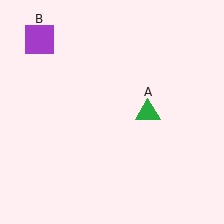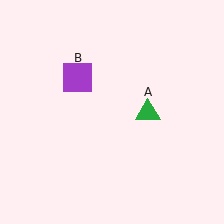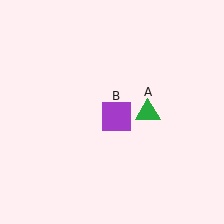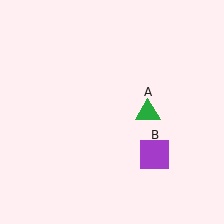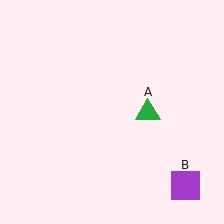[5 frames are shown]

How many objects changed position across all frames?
1 object changed position: purple square (object B).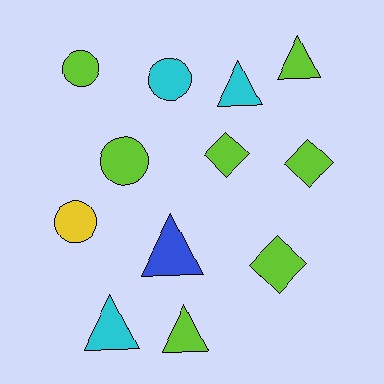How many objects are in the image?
There are 12 objects.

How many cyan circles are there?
There is 1 cyan circle.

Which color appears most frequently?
Lime, with 7 objects.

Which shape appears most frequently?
Triangle, with 5 objects.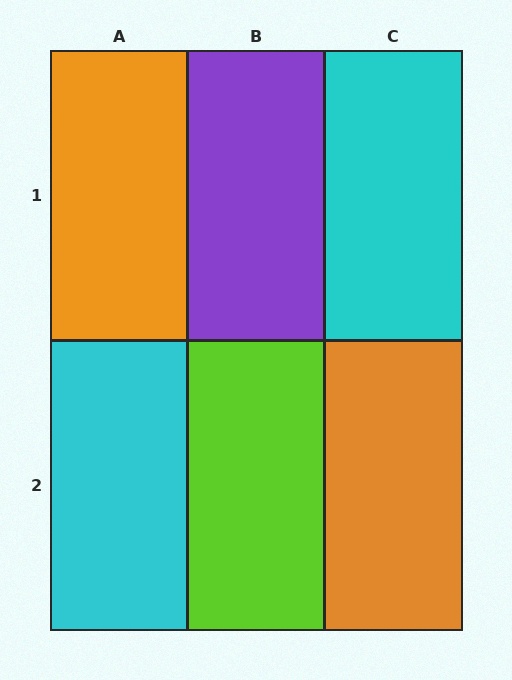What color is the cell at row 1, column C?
Cyan.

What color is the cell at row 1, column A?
Orange.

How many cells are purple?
1 cell is purple.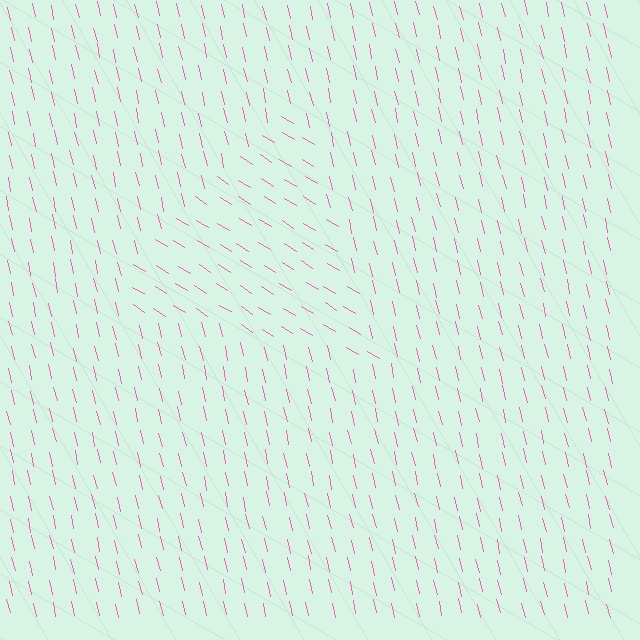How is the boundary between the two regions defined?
The boundary is defined purely by a change in line orientation (approximately 45 degrees difference). All lines are the same color and thickness.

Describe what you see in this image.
The image is filled with small pink line segments. A triangle region in the image has lines oriented differently from the surrounding lines, creating a visible texture boundary.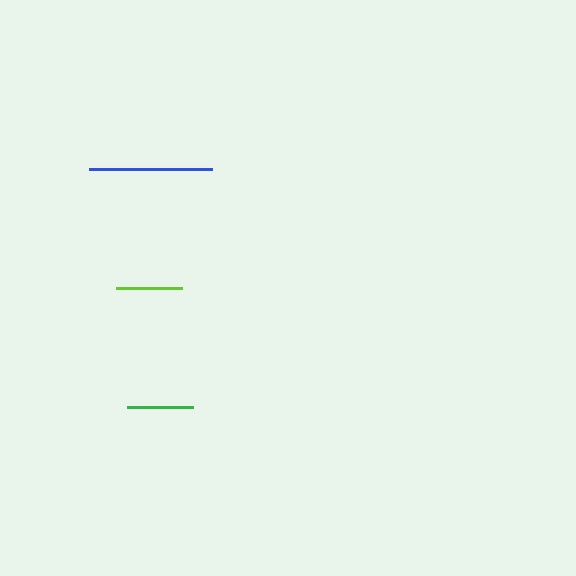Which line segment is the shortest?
The lime line is the shortest at approximately 66 pixels.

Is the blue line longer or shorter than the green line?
The blue line is longer than the green line.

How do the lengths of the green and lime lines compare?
The green and lime lines are approximately the same length.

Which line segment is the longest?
The blue line is the longest at approximately 123 pixels.